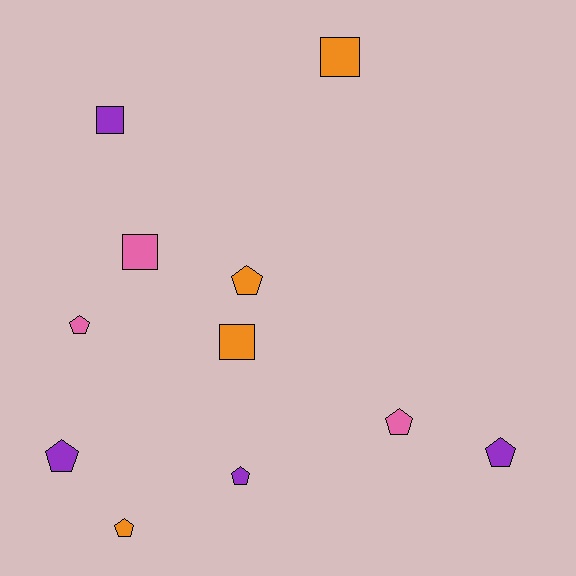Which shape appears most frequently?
Pentagon, with 7 objects.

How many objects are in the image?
There are 11 objects.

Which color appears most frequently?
Orange, with 4 objects.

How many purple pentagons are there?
There are 3 purple pentagons.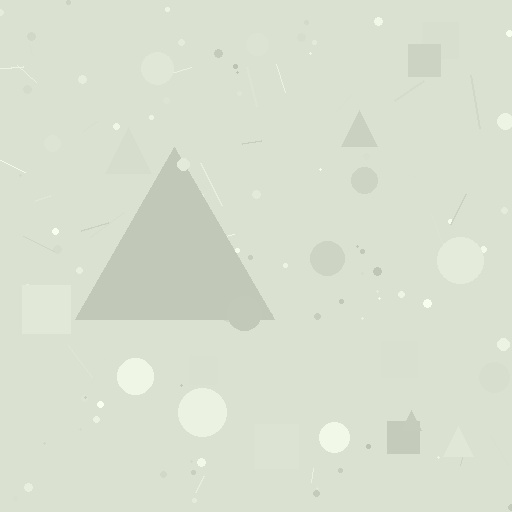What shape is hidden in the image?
A triangle is hidden in the image.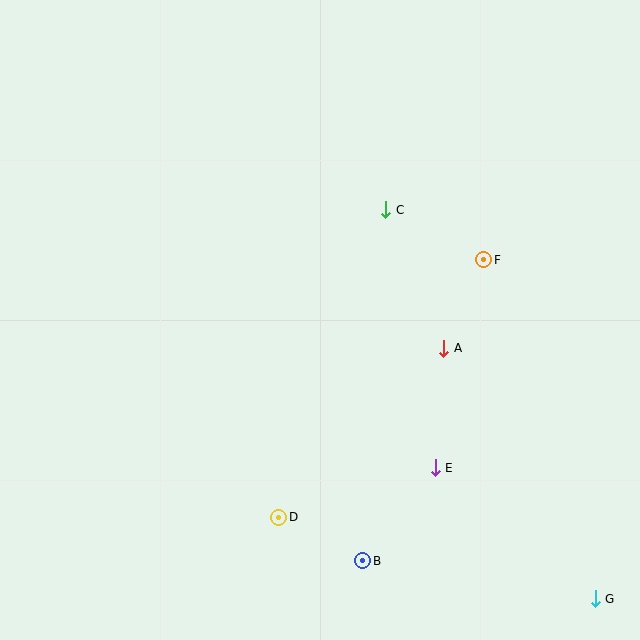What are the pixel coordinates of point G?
Point G is at (595, 599).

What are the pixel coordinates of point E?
Point E is at (435, 468).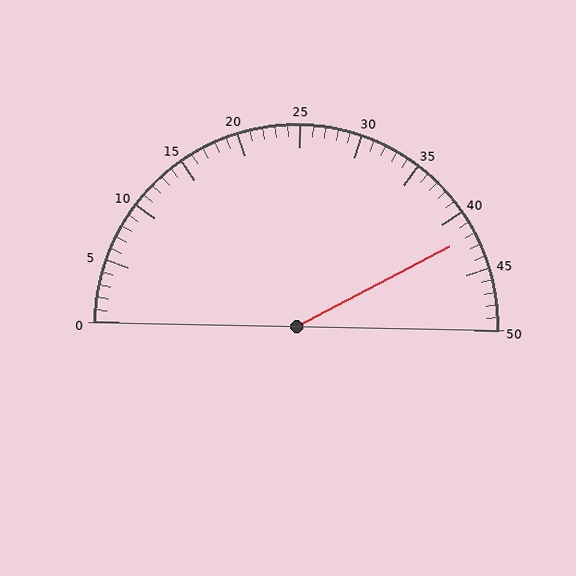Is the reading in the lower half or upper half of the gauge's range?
The reading is in the upper half of the range (0 to 50).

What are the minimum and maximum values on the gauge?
The gauge ranges from 0 to 50.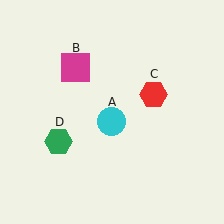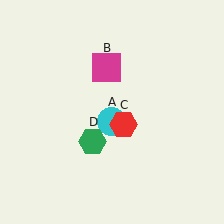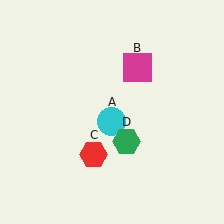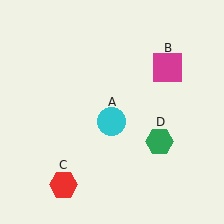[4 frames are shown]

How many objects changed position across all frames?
3 objects changed position: magenta square (object B), red hexagon (object C), green hexagon (object D).